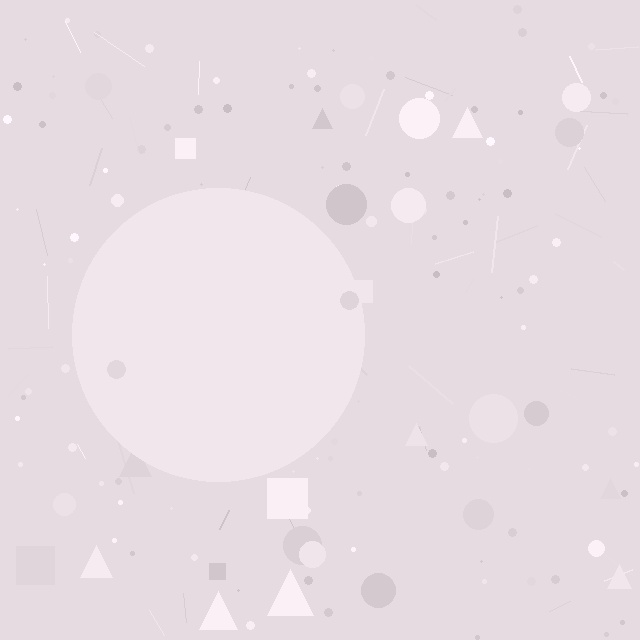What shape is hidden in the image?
A circle is hidden in the image.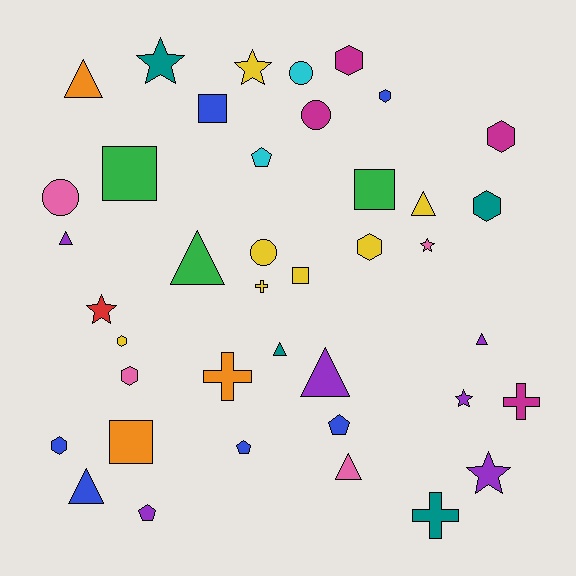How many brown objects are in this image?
There are no brown objects.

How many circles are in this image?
There are 4 circles.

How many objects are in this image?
There are 40 objects.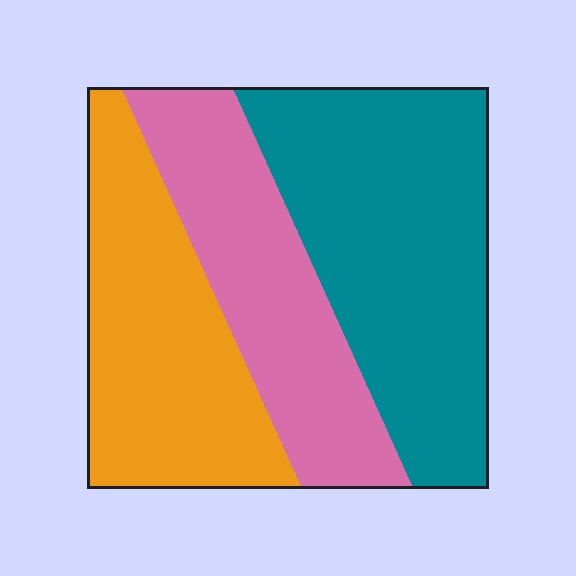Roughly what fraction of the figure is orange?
Orange takes up between a quarter and a half of the figure.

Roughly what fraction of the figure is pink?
Pink takes up about one quarter (1/4) of the figure.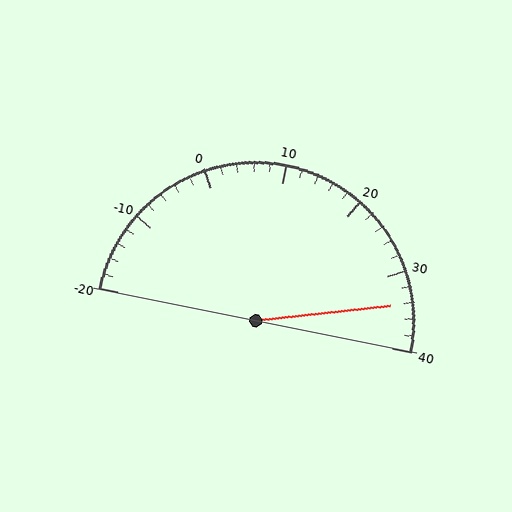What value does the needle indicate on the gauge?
The needle indicates approximately 34.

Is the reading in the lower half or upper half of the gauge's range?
The reading is in the upper half of the range (-20 to 40).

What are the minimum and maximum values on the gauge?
The gauge ranges from -20 to 40.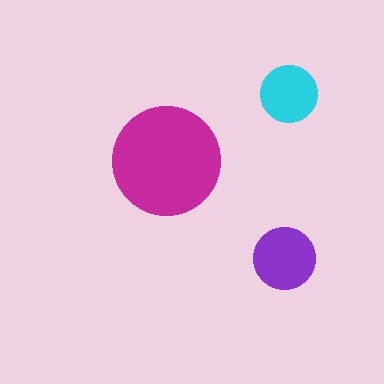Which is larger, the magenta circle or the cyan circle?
The magenta one.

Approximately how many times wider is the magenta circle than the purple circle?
About 2 times wider.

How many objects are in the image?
There are 3 objects in the image.